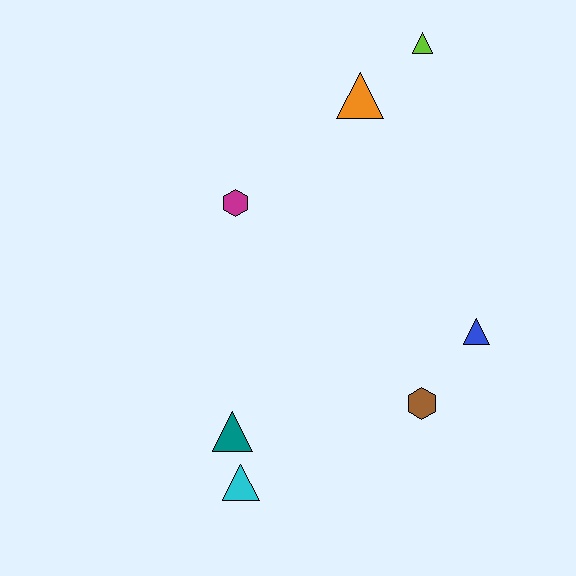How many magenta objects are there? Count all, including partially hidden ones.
There is 1 magenta object.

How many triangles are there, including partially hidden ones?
There are 5 triangles.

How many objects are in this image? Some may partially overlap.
There are 7 objects.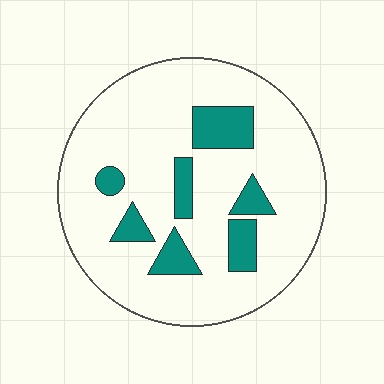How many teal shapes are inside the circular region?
7.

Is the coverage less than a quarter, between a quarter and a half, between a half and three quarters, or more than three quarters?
Less than a quarter.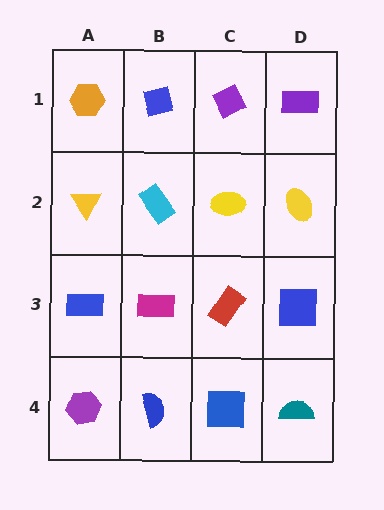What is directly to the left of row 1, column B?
An orange hexagon.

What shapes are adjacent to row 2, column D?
A purple rectangle (row 1, column D), a blue square (row 3, column D), a yellow ellipse (row 2, column C).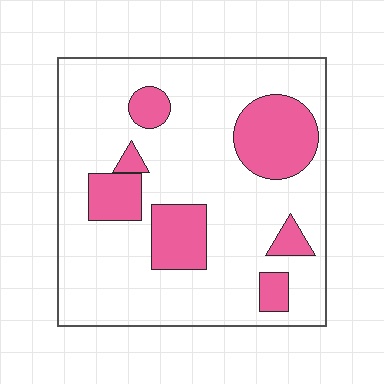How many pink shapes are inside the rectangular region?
7.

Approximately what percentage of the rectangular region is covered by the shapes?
Approximately 25%.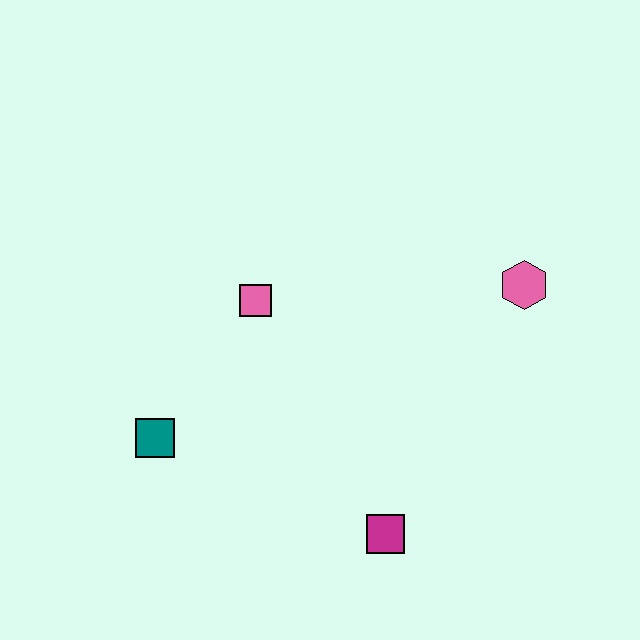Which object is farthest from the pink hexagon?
The teal square is farthest from the pink hexagon.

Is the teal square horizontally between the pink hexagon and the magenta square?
No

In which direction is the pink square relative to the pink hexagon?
The pink square is to the left of the pink hexagon.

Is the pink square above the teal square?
Yes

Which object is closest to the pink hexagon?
The pink square is closest to the pink hexagon.